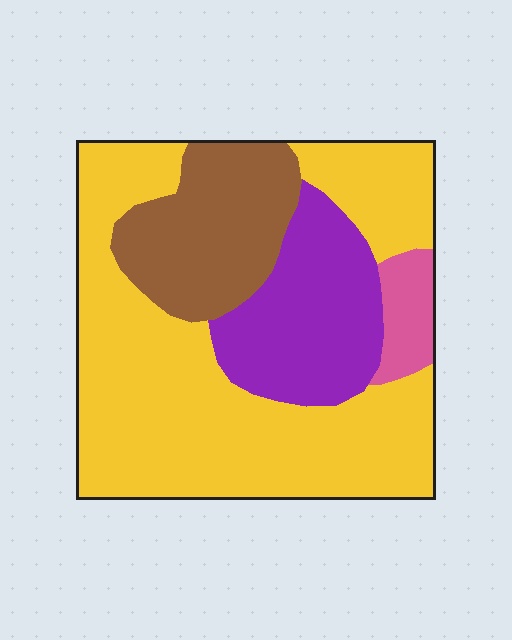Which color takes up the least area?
Pink, at roughly 5%.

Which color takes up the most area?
Yellow, at roughly 55%.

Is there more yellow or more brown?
Yellow.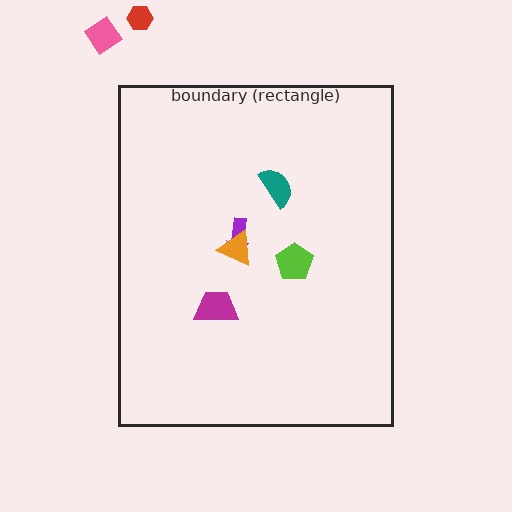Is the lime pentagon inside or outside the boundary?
Inside.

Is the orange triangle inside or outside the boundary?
Inside.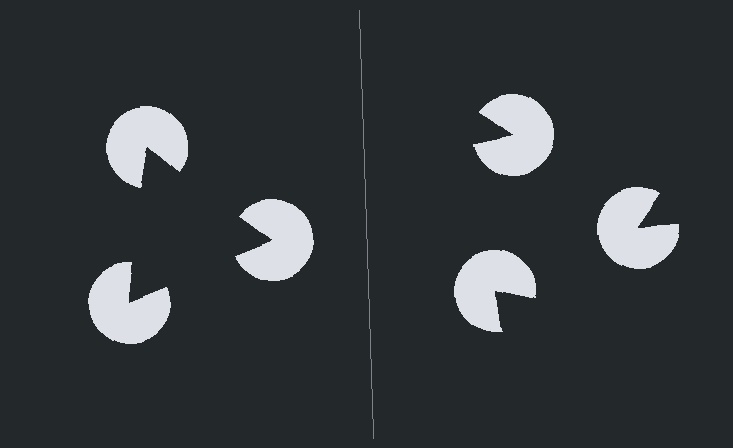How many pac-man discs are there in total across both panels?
6 — 3 on each side.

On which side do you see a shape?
An illusory triangle appears on the left side. On the right side the wedge cuts are rotated, so no coherent shape forms.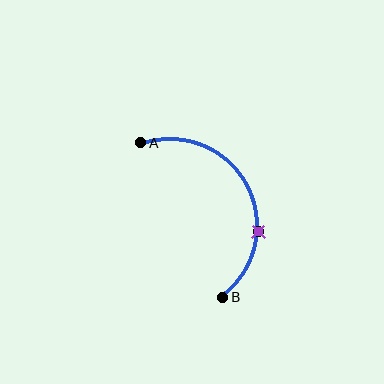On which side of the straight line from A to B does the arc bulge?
The arc bulges to the right of the straight line connecting A and B.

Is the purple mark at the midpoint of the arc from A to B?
No. The purple mark lies on the arc but is closer to endpoint B. The arc midpoint would be at the point on the curve equidistant along the arc from both A and B.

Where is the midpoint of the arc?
The arc midpoint is the point on the curve farthest from the straight line joining A and B. It sits to the right of that line.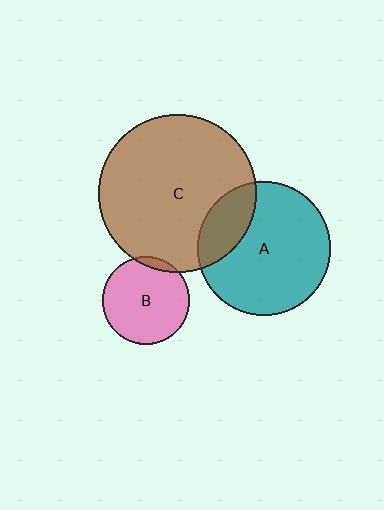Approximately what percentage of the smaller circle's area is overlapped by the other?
Approximately 5%.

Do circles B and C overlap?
Yes.